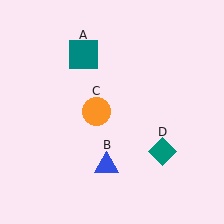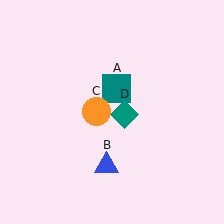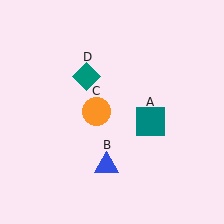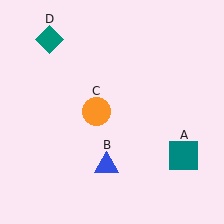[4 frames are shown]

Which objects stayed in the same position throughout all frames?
Blue triangle (object B) and orange circle (object C) remained stationary.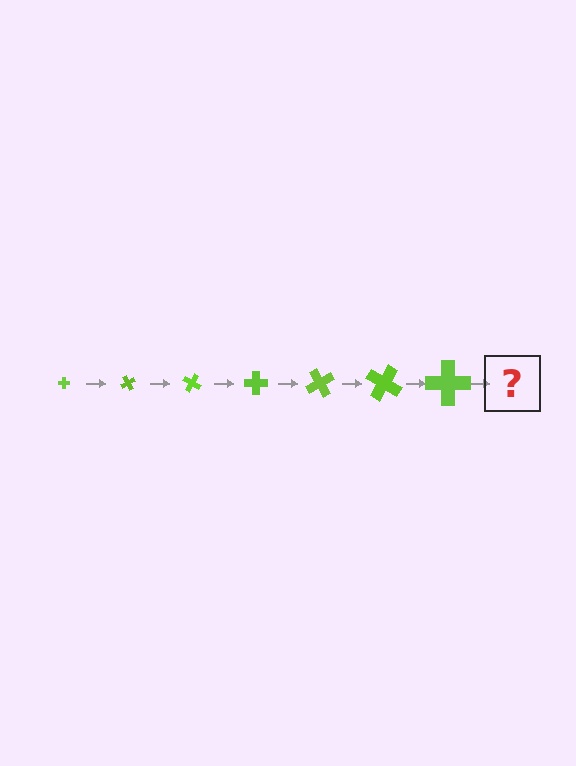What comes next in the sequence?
The next element should be a cross, larger than the previous one and rotated 420 degrees from the start.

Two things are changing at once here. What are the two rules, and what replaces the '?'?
The two rules are that the cross grows larger each step and it rotates 60 degrees each step. The '?' should be a cross, larger than the previous one and rotated 420 degrees from the start.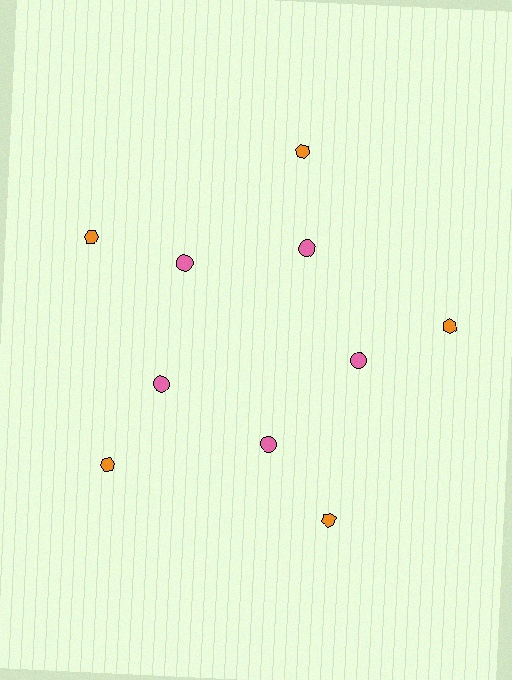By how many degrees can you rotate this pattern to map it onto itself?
The pattern maps onto itself every 72 degrees of rotation.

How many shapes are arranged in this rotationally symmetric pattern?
There are 10 shapes, arranged in 5 groups of 2.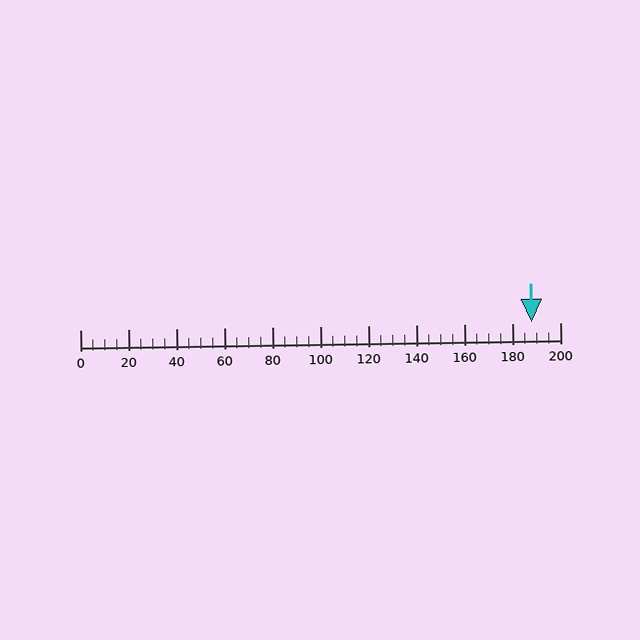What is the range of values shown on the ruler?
The ruler shows values from 0 to 200.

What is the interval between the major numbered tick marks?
The major tick marks are spaced 20 units apart.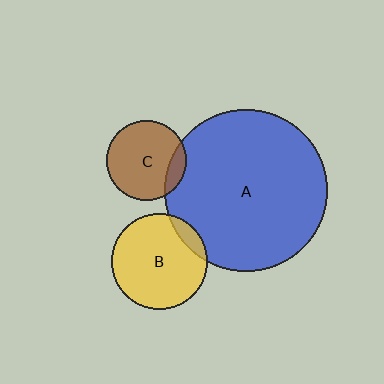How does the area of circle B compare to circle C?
Approximately 1.4 times.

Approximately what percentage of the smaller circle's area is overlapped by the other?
Approximately 10%.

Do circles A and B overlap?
Yes.